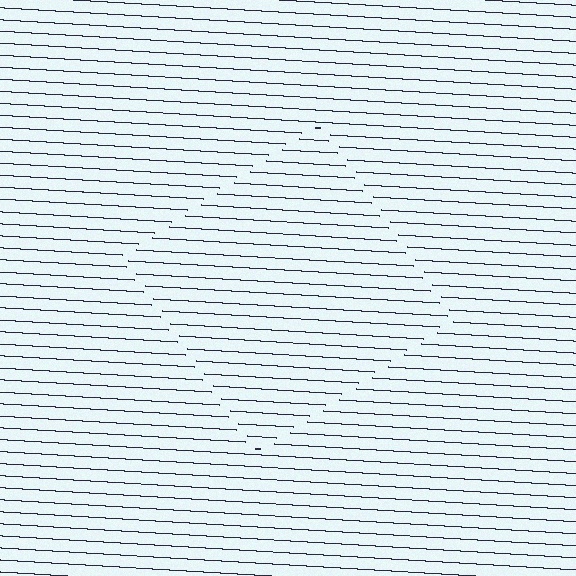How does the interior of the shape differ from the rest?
The interior of the shape contains the same grating, shifted by half a period — the contour is defined by the phase discontinuity where line-ends from the inner and outer gratings abut.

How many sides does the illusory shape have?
4 sides — the line-ends trace a square.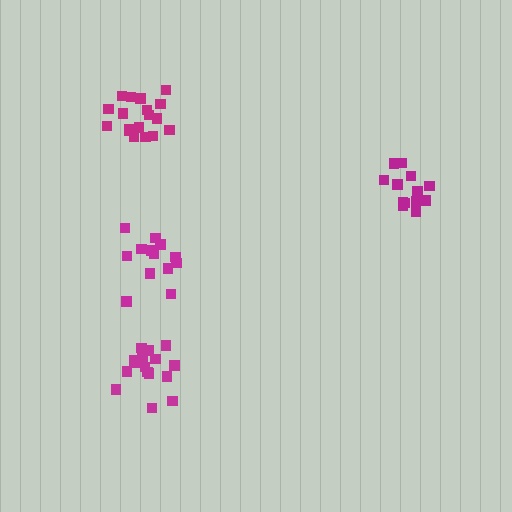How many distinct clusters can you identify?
There are 4 distinct clusters.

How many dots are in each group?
Group 1: 16 dots, Group 2: 13 dots, Group 3: 18 dots, Group 4: 13 dots (60 total).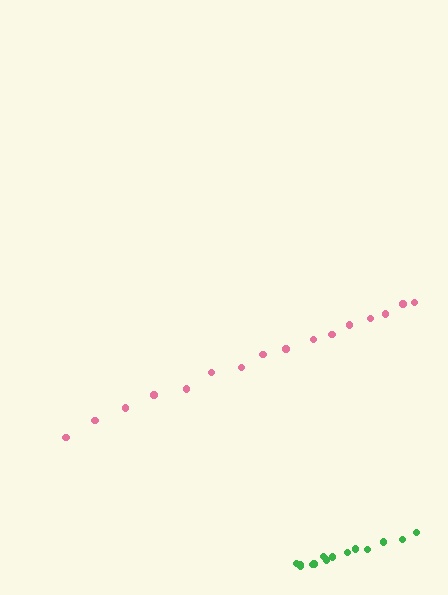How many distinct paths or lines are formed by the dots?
There are 2 distinct paths.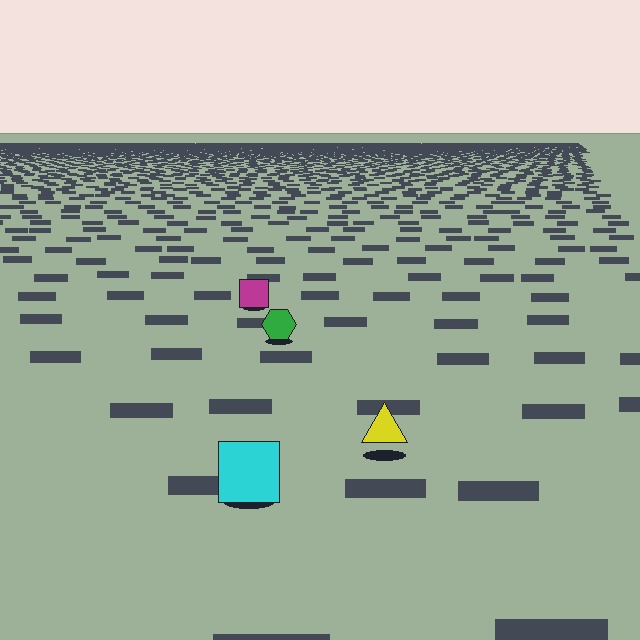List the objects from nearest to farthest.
From nearest to farthest: the cyan square, the yellow triangle, the green hexagon, the magenta square.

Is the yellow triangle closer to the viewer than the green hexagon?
Yes. The yellow triangle is closer — you can tell from the texture gradient: the ground texture is coarser near it.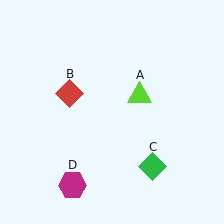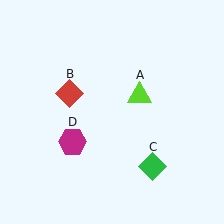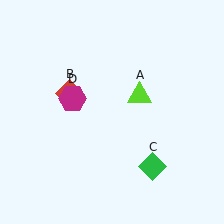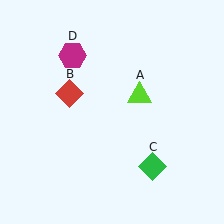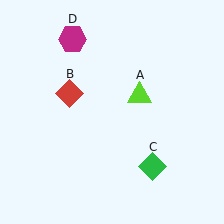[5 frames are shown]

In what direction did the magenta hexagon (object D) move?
The magenta hexagon (object D) moved up.